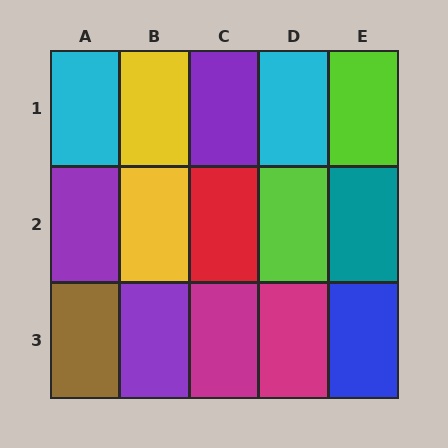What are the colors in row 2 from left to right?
Purple, yellow, red, lime, teal.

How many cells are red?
1 cell is red.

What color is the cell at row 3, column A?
Brown.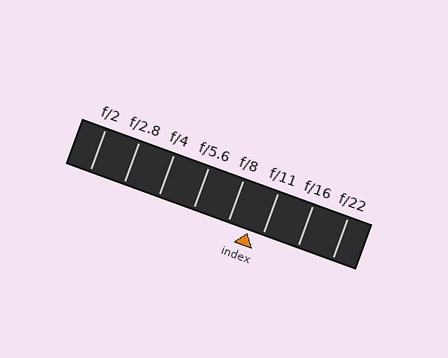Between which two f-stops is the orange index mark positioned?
The index mark is between f/8 and f/11.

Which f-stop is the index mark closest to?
The index mark is closest to f/11.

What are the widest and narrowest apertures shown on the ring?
The widest aperture shown is f/2 and the narrowest is f/22.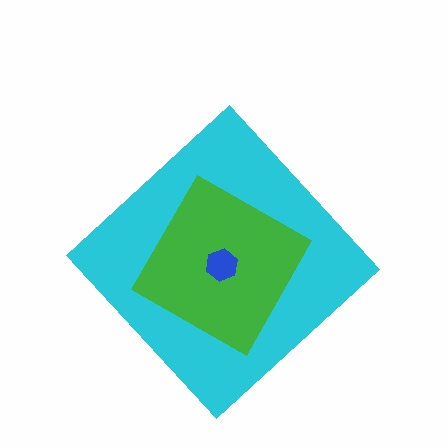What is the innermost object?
The blue hexagon.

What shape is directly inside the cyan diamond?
The green square.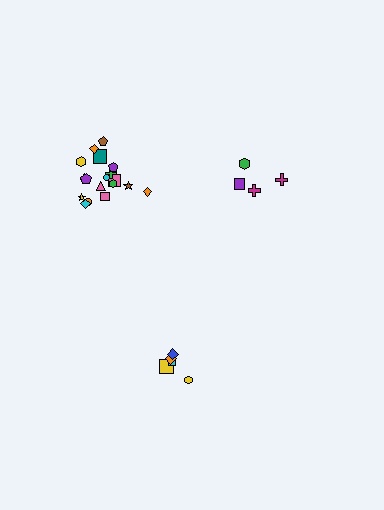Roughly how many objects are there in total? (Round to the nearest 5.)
Roughly 25 objects in total.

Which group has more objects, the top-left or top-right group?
The top-left group.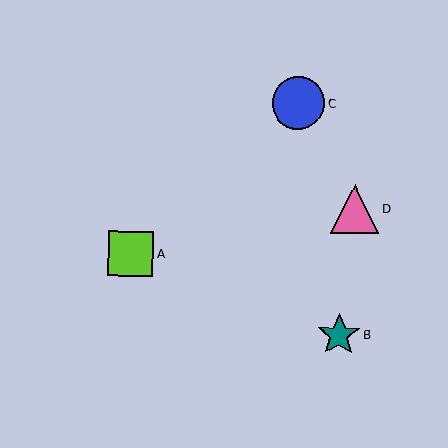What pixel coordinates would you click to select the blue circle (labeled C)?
Click at (298, 103) to select the blue circle C.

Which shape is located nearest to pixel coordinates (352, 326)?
The teal star (labeled B) at (339, 335) is nearest to that location.